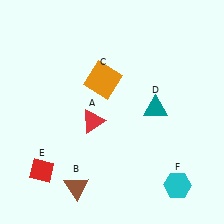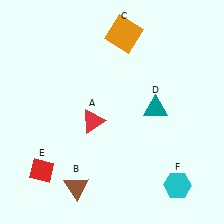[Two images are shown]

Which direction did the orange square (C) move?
The orange square (C) moved up.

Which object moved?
The orange square (C) moved up.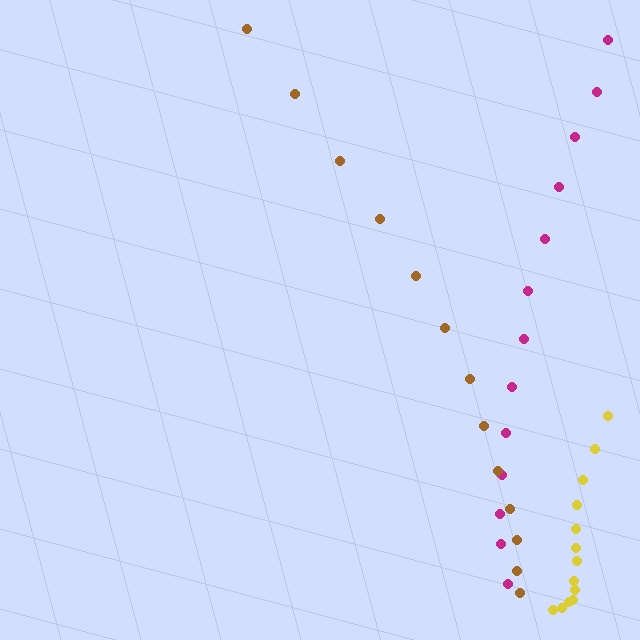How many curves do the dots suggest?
There are 3 distinct paths.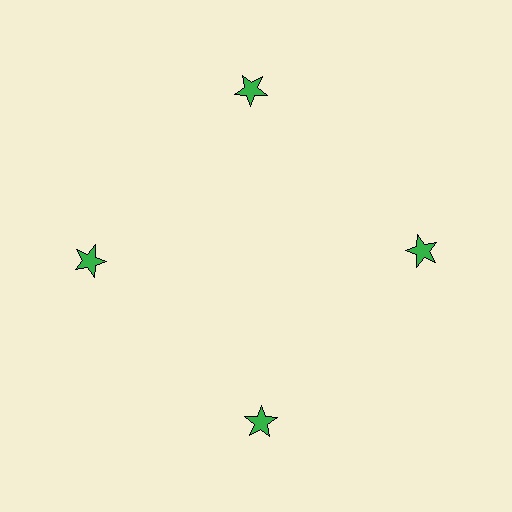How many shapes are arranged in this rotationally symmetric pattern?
There are 4 shapes, arranged in 4 groups of 1.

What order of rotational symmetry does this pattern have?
This pattern has 4-fold rotational symmetry.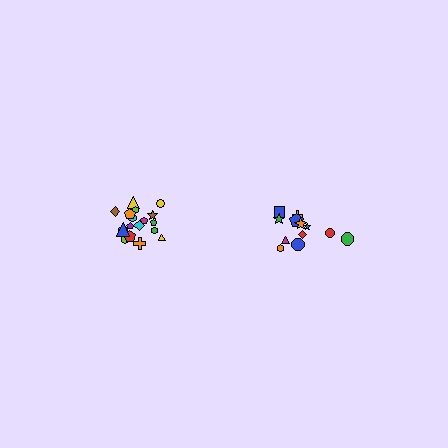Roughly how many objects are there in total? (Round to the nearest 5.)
Roughly 30 objects in total.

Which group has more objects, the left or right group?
The left group.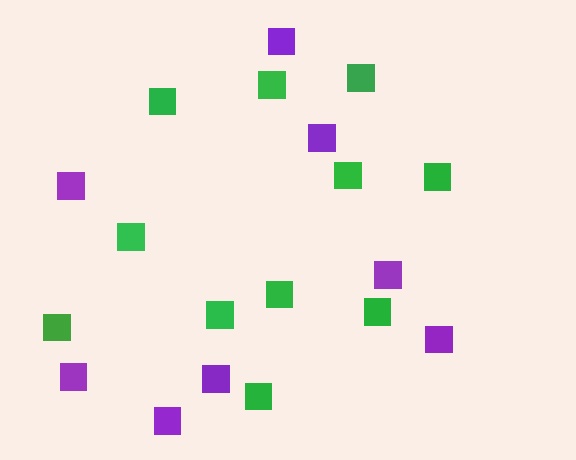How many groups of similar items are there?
There are 2 groups: one group of purple squares (8) and one group of green squares (11).